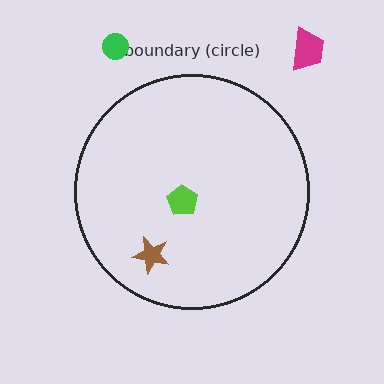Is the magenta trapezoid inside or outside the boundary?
Outside.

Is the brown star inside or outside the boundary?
Inside.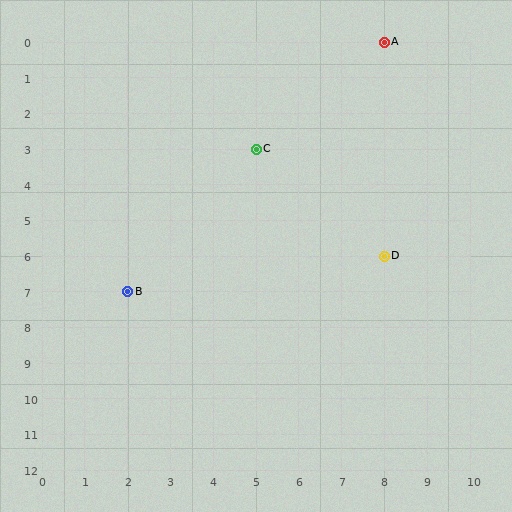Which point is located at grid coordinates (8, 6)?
Point D is at (8, 6).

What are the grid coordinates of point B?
Point B is at grid coordinates (2, 7).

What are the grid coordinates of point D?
Point D is at grid coordinates (8, 6).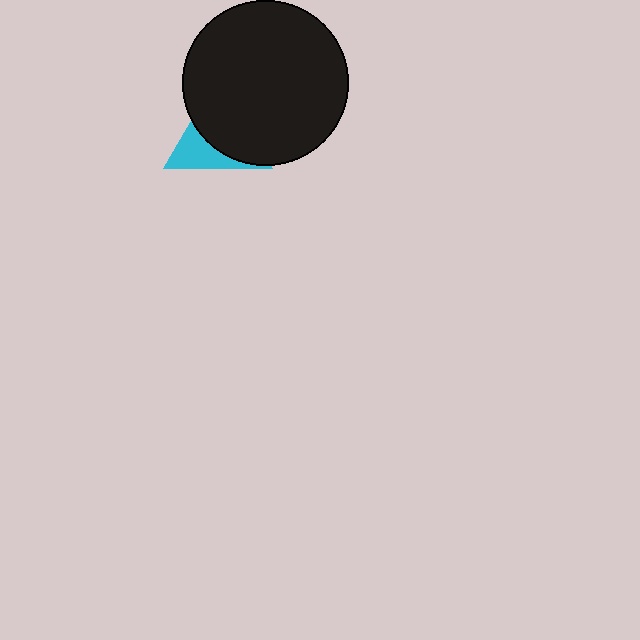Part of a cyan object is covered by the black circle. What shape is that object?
It is a triangle.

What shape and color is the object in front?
The object in front is a black circle.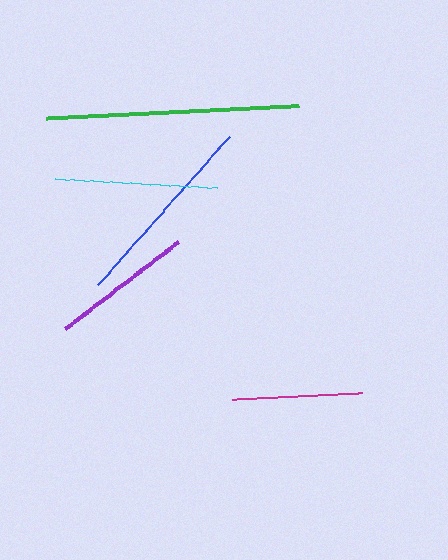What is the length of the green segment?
The green segment is approximately 253 pixels long.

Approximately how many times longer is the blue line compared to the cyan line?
The blue line is approximately 1.2 times the length of the cyan line.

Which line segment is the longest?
The green line is the longest at approximately 253 pixels.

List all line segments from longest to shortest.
From longest to shortest: green, blue, cyan, purple, magenta.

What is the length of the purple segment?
The purple segment is approximately 142 pixels long.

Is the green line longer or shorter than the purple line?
The green line is longer than the purple line.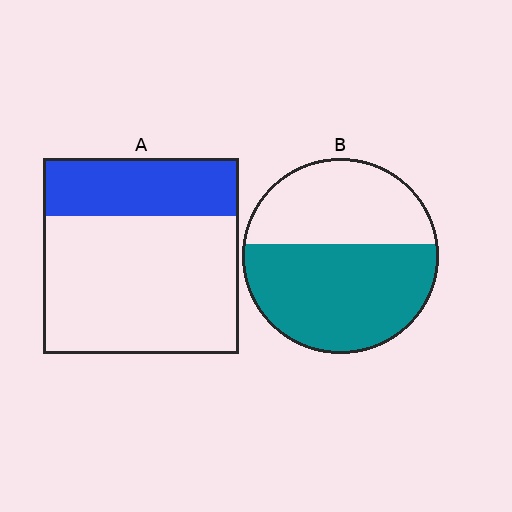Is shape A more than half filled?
No.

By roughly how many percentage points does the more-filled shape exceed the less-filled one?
By roughly 30 percentage points (B over A).